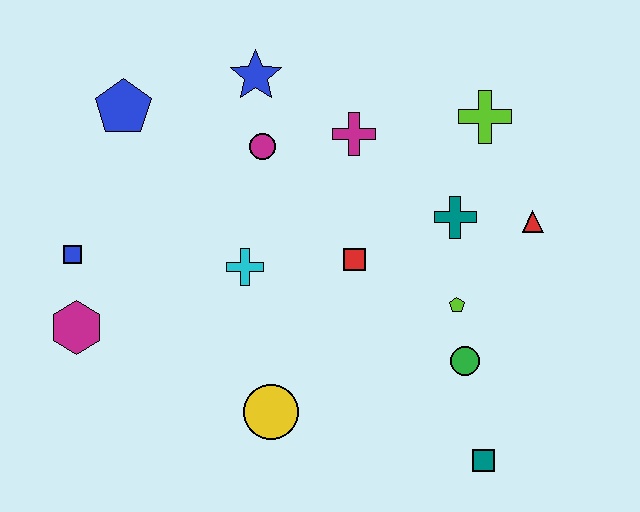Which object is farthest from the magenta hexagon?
The red triangle is farthest from the magenta hexagon.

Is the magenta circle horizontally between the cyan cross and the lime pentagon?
Yes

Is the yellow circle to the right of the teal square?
No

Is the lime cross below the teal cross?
No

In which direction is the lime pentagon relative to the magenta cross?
The lime pentagon is below the magenta cross.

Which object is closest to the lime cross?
The teal cross is closest to the lime cross.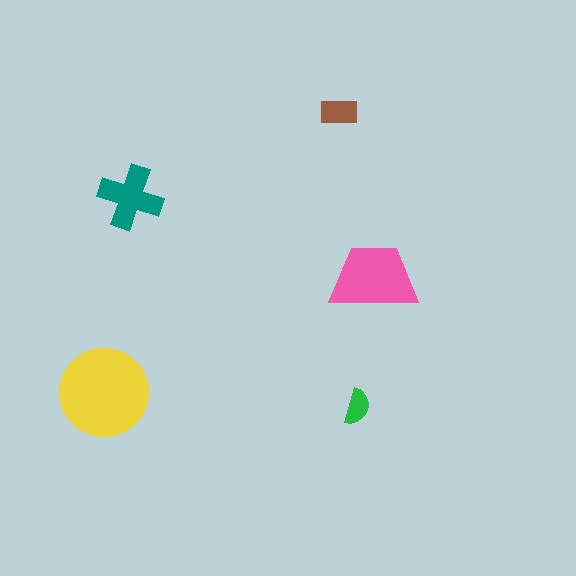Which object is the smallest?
The green semicircle.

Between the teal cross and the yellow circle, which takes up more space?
The yellow circle.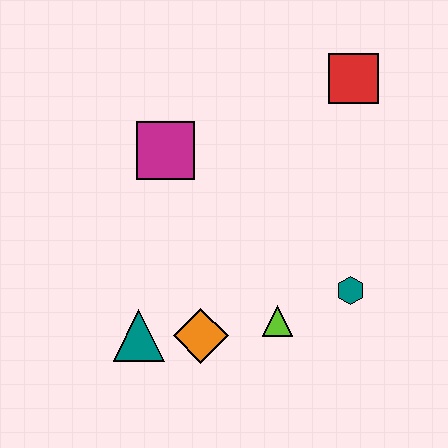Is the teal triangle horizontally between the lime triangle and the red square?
No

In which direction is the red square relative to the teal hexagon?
The red square is above the teal hexagon.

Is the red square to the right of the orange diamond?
Yes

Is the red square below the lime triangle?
No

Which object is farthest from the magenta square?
The teal hexagon is farthest from the magenta square.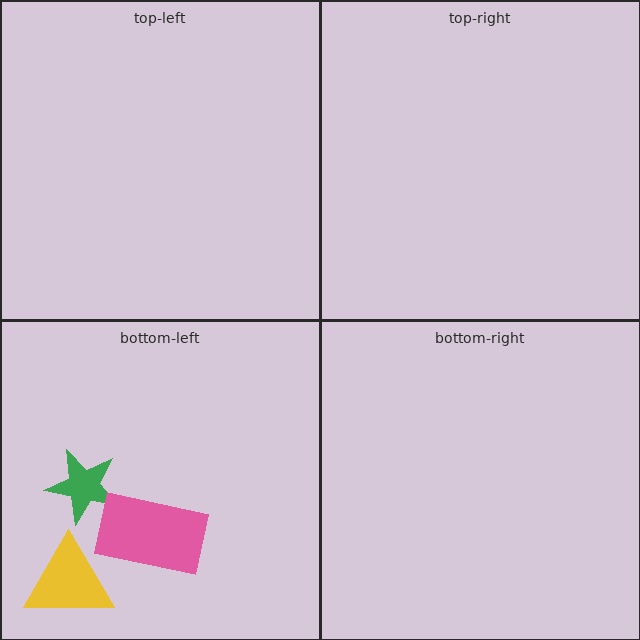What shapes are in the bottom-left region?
The green star, the pink rectangle, the yellow triangle.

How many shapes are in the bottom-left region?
3.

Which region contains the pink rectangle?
The bottom-left region.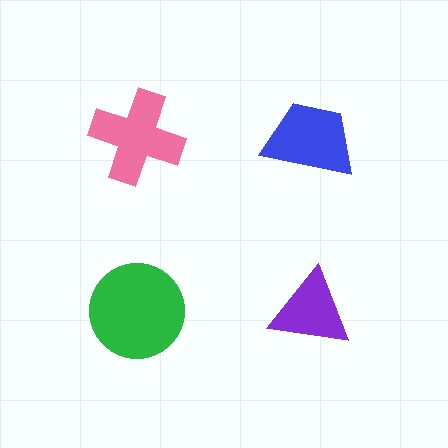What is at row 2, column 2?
A purple triangle.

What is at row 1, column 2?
A blue trapezoid.